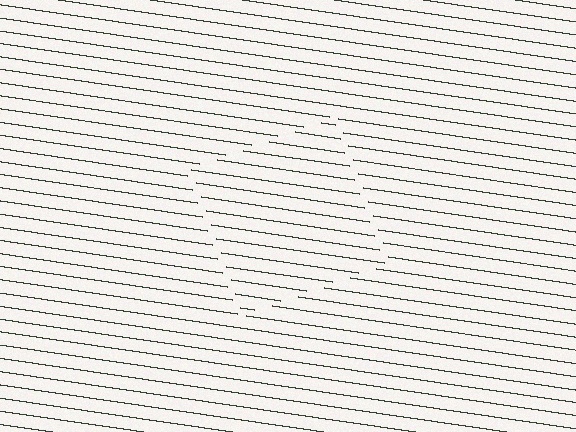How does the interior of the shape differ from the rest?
The interior of the shape contains the same grating, shifted by half a period — the contour is defined by the phase discontinuity where line-ends from the inner and outer gratings abut.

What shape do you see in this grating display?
An illusory square. The interior of the shape contains the same grating, shifted by half a period — the contour is defined by the phase discontinuity where line-ends from the inner and outer gratings abut.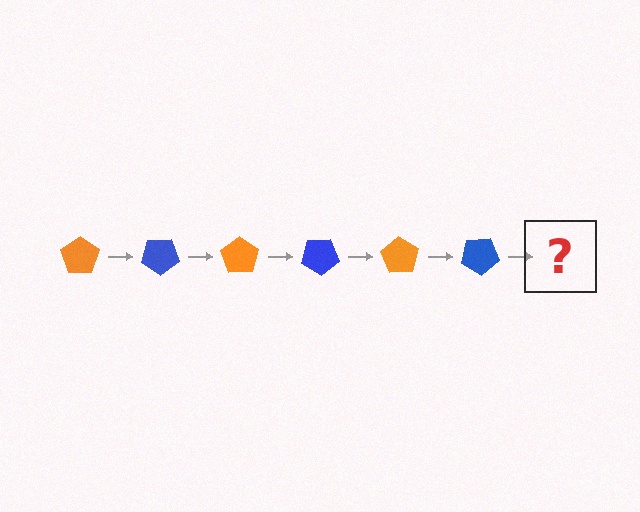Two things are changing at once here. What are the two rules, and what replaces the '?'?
The two rules are that it rotates 35 degrees each step and the color cycles through orange and blue. The '?' should be an orange pentagon, rotated 210 degrees from the start.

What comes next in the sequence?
The next element should be an orange pentagon, rotated 210 degrees from the start.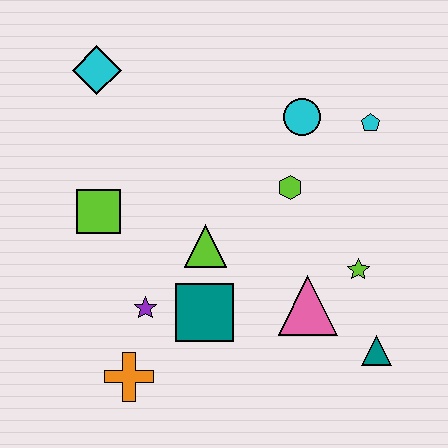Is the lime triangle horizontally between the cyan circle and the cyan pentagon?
No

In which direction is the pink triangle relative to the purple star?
The pink triangle is to the right of the purple star.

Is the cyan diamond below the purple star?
No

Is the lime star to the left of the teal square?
No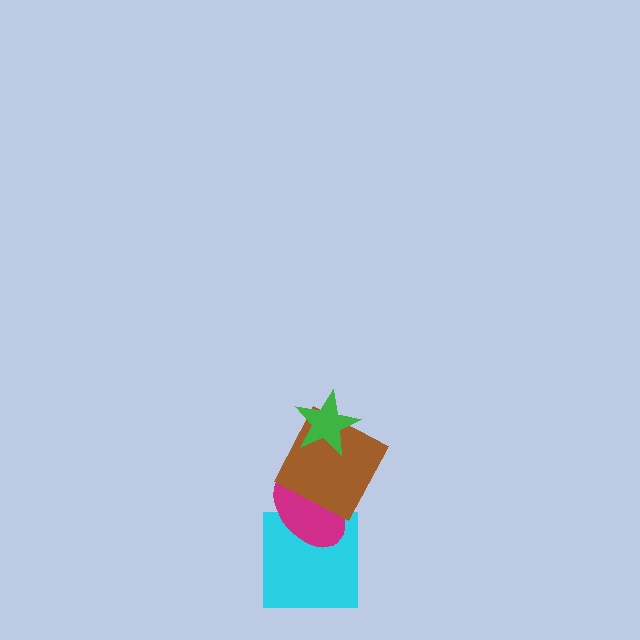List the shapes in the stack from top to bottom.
From top to bottom: the green star, the brown square, the magenta ellipse, the cyan square.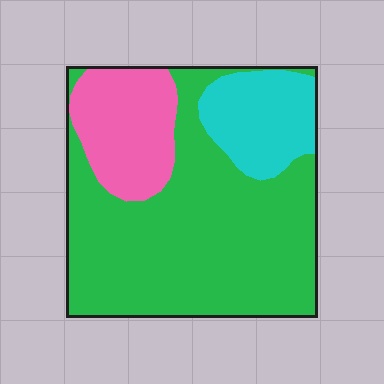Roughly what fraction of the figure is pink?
Pink takes up about one fifth (1/5) of the figure.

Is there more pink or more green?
Green.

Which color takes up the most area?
Green, at roughly 65%.